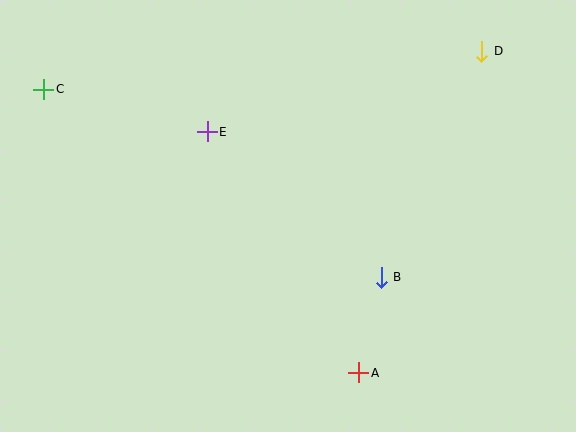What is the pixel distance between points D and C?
The distance between D and C is 440 pixels.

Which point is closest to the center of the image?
Point B at (381, 277) is closest to the center.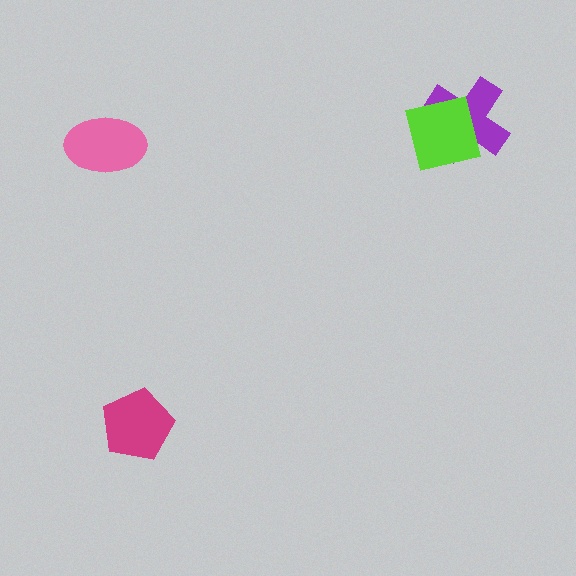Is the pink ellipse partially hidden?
No, no other shape covers it.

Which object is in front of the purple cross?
The lime square is in front of the purple cross.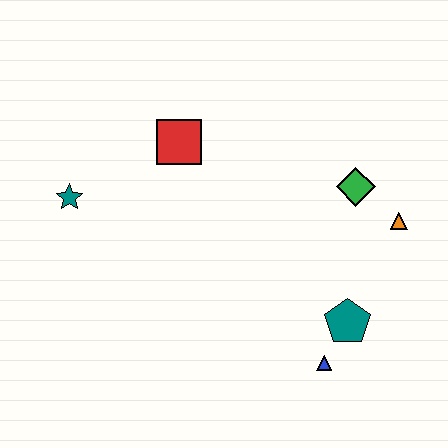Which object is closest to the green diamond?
The orange triangle is closest to the green diamond.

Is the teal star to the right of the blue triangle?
No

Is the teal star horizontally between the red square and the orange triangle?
No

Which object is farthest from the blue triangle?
The teal star is farthest from the blue triangle.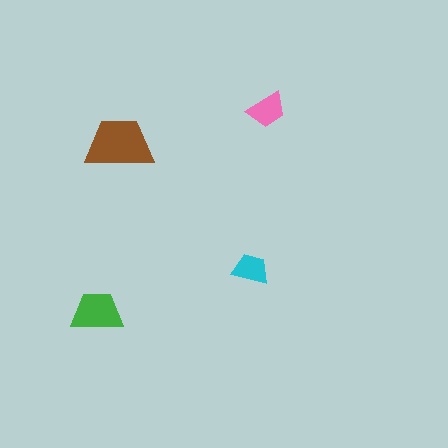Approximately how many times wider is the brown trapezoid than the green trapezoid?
About 1.5 times wider.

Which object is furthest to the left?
The green trapezoid is leftmost.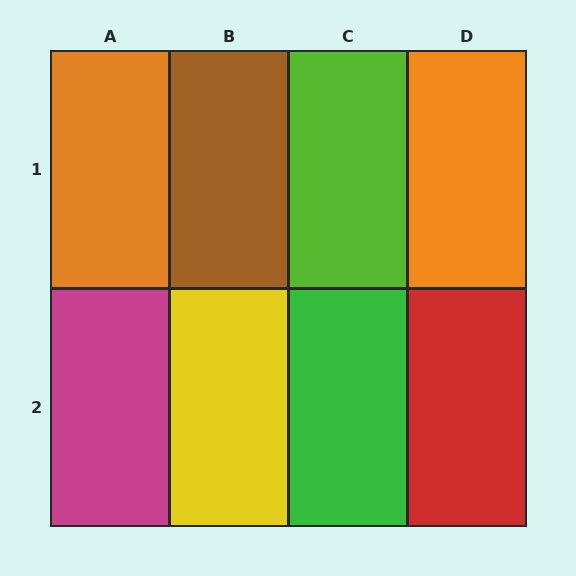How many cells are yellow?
1 cell is yellow.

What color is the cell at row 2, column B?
Yellow.